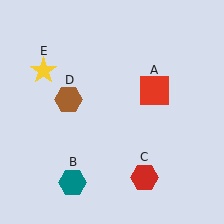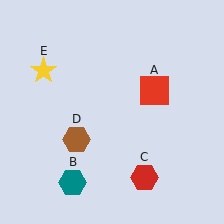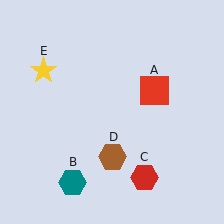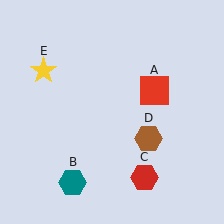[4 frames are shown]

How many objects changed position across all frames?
1 object changed position: brown hexagon (object D).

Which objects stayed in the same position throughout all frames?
Red square (object A) and teal hexagon (object B) and red hexagon (object C) and yellow star (object E) remained stationary.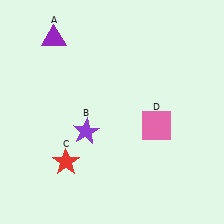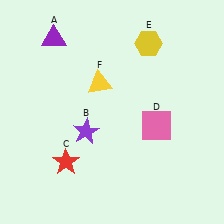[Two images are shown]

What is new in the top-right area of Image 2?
A yellow hexagon (E) was added in the top-right area of Image 2.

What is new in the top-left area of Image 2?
A yellow triangle (F) was added in the top-left area of Image 2.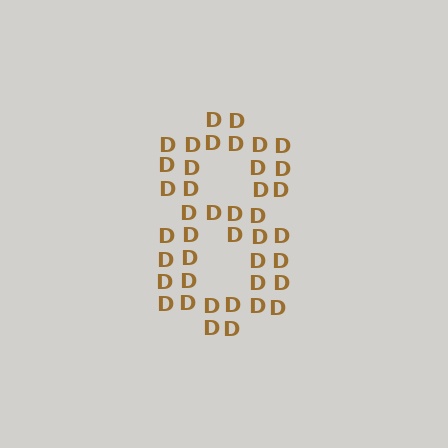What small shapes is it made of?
It is made of small letter D's.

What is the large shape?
The large shape is the digit 8.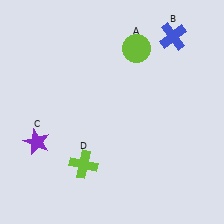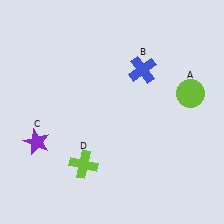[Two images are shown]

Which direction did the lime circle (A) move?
The lime circle (A) moved right.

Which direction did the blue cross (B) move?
The blue cross (B) moved down.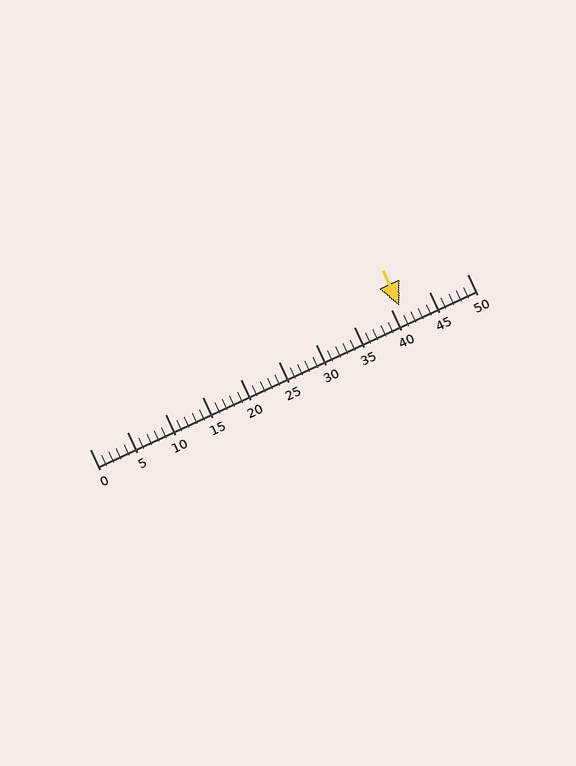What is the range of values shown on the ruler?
The ruler shows values from 0 to 50.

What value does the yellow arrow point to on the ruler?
The yellow arrow points to approximately 41.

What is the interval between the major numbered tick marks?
The major tick marks are spaced 5 units apart.